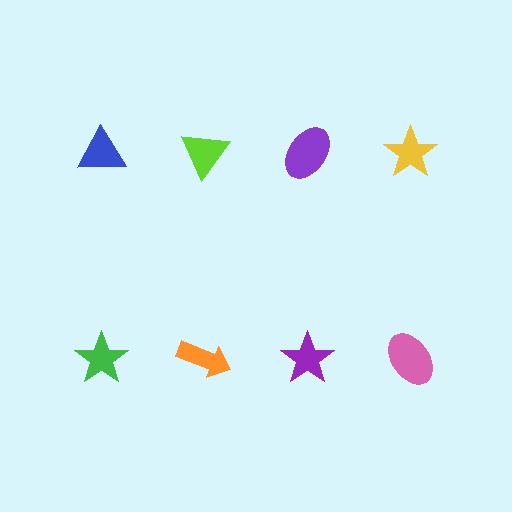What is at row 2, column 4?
A pink ellipse.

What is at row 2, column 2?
An orange arrow.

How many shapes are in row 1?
4 shapes.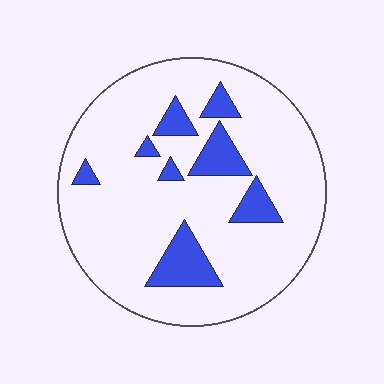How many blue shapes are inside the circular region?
8.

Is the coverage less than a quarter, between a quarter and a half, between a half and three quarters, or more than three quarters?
Less than a quarter.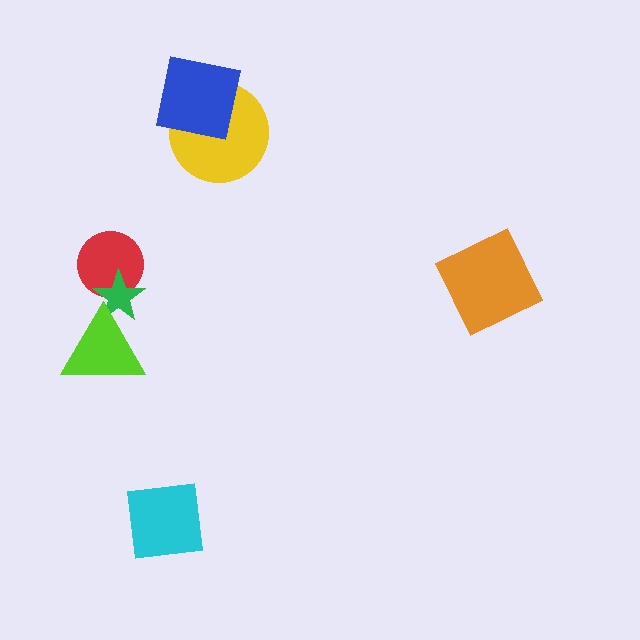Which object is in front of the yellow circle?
The blue square is in front of the yellow circle.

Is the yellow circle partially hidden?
Yes, it is partially covered by another shape.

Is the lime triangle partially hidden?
No, no other shape covers it.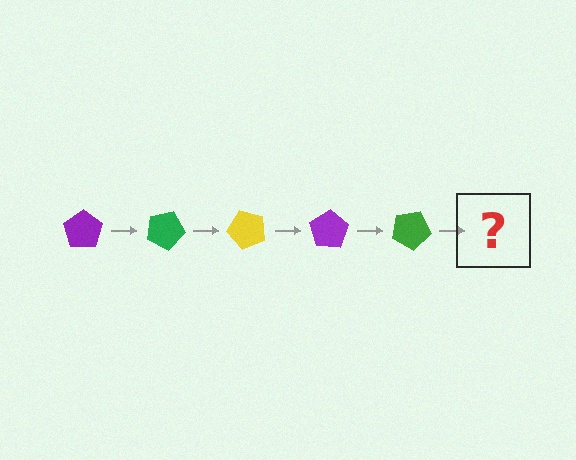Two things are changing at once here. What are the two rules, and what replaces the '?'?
The two rules are that it rotates 25 degrees each step and the color cycles through purple, green, and yellow. The '?' should be a yellow pentagon, rotated 125 degrees from the start.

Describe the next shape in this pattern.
It should be a yellow pentagon, rotated 125 degrees from the start.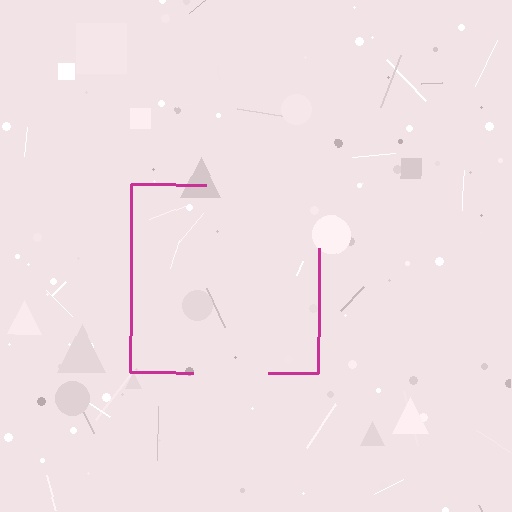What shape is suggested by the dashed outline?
The dashed outline suggests a square.